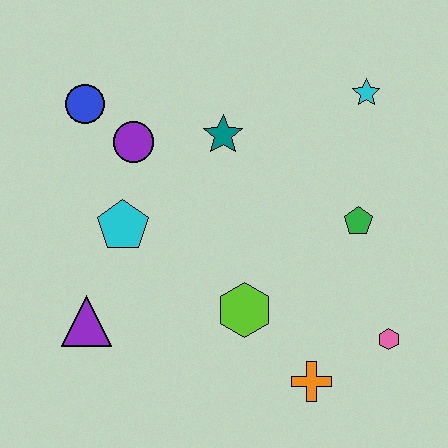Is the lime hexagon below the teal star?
Yes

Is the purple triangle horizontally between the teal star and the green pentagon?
No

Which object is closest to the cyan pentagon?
The purple circle is closest to the cyan pentagon.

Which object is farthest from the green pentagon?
The blue circle is farthest from the green pentagon.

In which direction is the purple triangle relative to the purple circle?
The purple triangle is below the purple circle.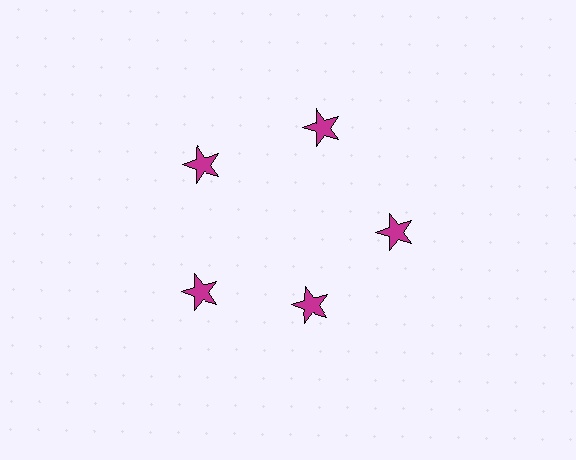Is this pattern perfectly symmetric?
No. The 5 magenta stars are arranged in a ring, but one element near the 5 o'clock position is pulled inward toward the center, breaking the 5-fold rotational symmetry.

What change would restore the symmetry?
The symmetry would be restored by moving it outward, back onto the ring so that all 5 stars sit at equal angles and equal distance from the center.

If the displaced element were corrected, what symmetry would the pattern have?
It would have 5-fold rotational symmetry — the pattern would map onto itself every 72 degrees.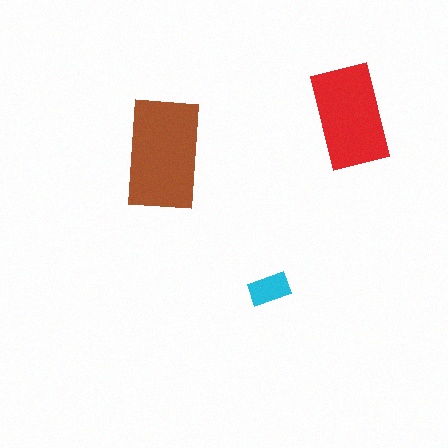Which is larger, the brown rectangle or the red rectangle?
The brown one.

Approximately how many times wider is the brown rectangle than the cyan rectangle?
About 2.5 times wider.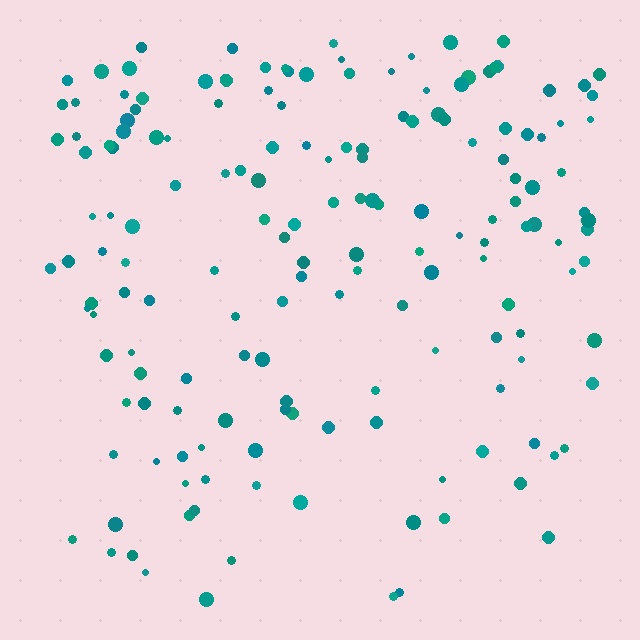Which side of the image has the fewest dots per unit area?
The bottom.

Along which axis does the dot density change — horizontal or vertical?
Vertical.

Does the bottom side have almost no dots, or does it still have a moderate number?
Still a moderate number, just noticeably fewer than the top.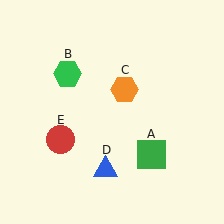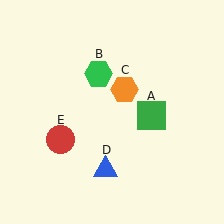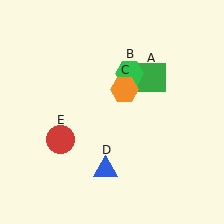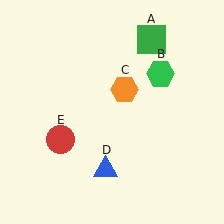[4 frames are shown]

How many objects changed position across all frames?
2 objects changed position: green square (object A), green hexagon (object B).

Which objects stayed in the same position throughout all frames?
Orange hexagon (object C) and blue triangle (object D) and red circle (object E) remained stationary.